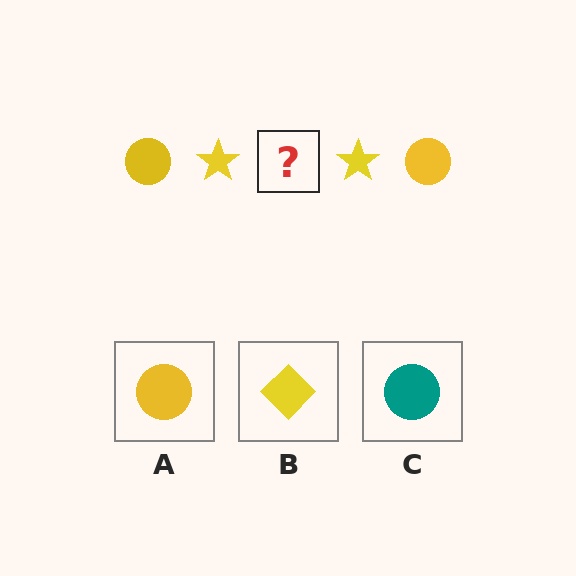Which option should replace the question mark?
Option A.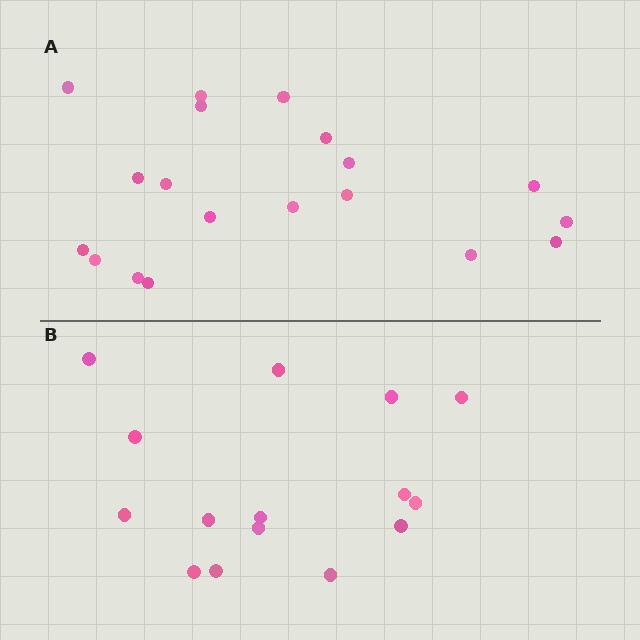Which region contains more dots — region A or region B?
Region A (the top region) has more dots.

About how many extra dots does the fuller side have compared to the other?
Region A has about 4 more dots than region B.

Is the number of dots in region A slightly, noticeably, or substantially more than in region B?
Region A has noticeably more, but not dramatically so. The ratio is roughly 1.3 to 1.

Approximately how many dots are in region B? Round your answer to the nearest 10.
About 20 dots. (The exact count is 15, which rounds to 20.)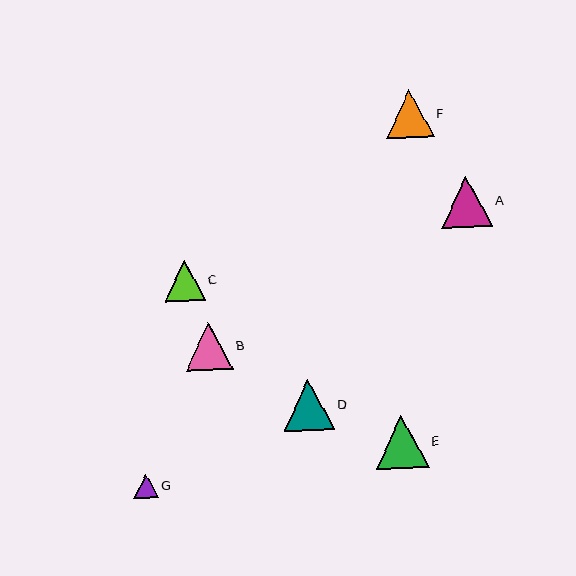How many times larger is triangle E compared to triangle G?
Triangle E is approximately 2.1 times the size of triangle G.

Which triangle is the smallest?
Triangle G is the smallest with a size of approximately 25 pixels.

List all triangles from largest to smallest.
From largest to smallest: E, A, D, F, B, C, G.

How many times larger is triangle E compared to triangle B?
Triangle E is approximately 1.1 times the size of triangle B.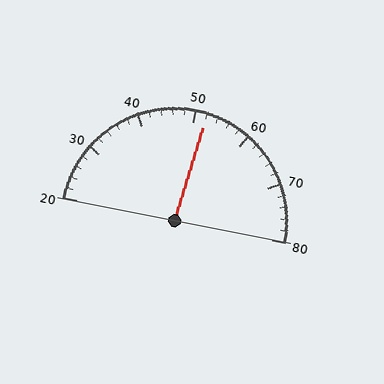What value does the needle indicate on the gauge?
The needle indicates approximately 52.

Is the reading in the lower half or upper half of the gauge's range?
The reading is in the upper half of the range (20 to 80).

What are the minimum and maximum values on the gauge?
The gauge ranges from 20 to 80.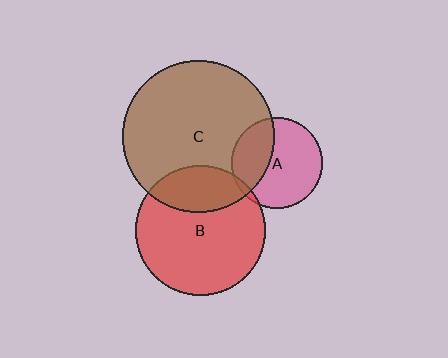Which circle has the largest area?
Circle C (brown).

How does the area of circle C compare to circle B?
Approximately 1.4 times.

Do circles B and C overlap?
Yes.